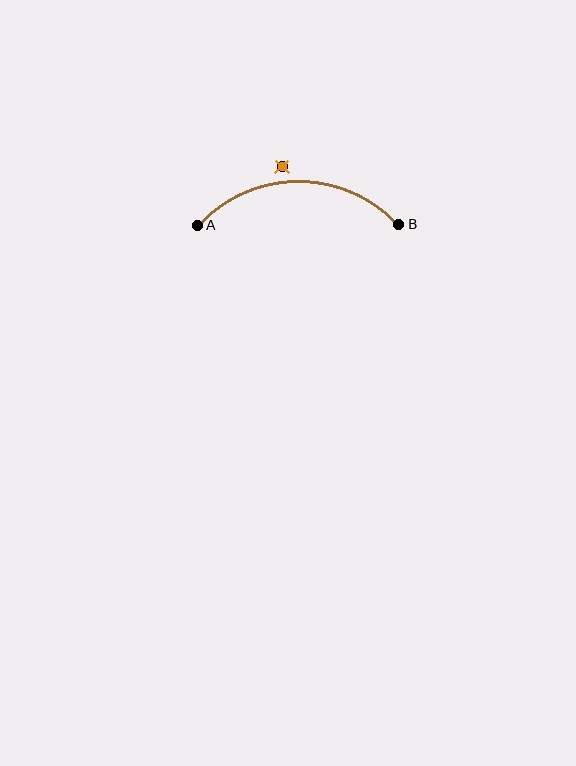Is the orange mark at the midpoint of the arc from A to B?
No — the orange mark does not lie on the arc at all. It sits slightly outside the curve.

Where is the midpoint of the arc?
The arc midpoint is the point on the curve farthest from the straight line joining A and B. It sits above that line.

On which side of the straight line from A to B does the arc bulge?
The arc bulges above the straight line connecting A and B.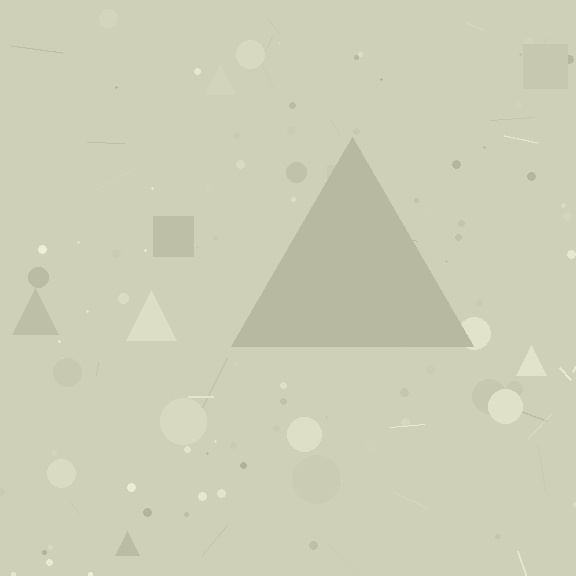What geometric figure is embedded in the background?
A triangle is embedded in the background.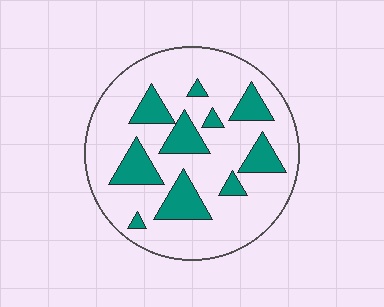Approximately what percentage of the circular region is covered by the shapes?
Approximately 25%.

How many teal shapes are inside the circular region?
10.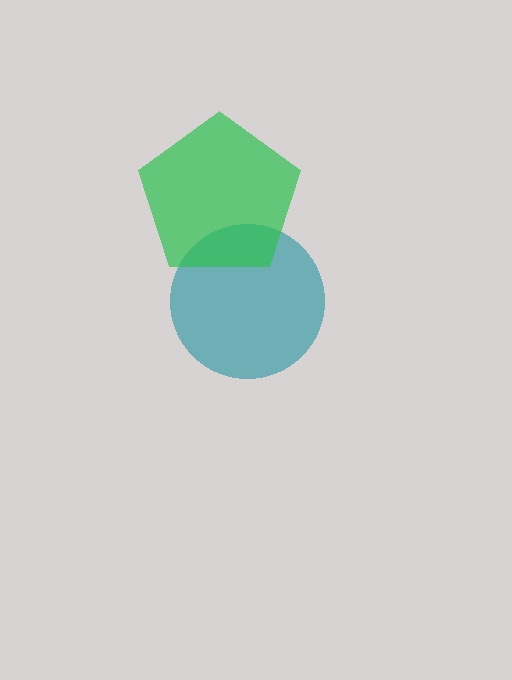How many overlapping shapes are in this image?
There are 2 overlapping shapes in the image.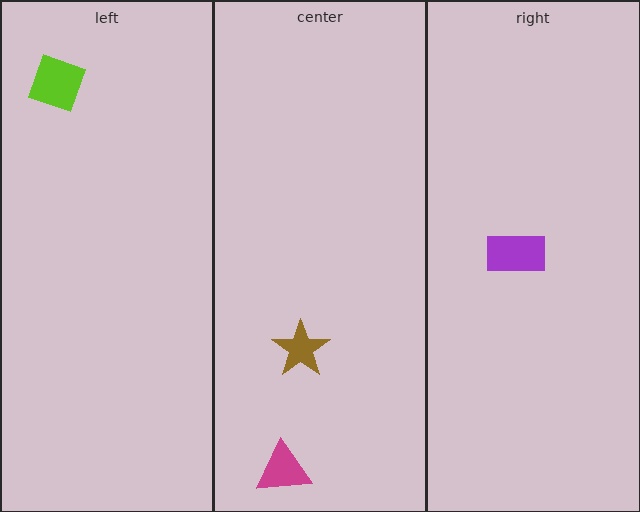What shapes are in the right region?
The purple rectangle.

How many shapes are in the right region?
1.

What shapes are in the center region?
The magenta triangle, the brown star.